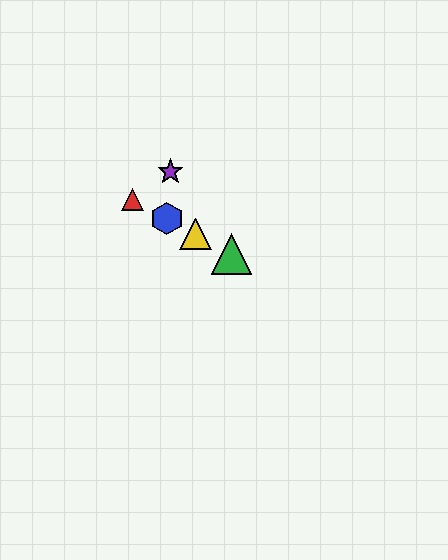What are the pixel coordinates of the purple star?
The purple star is at (170, 172).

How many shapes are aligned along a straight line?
4 shapes (the red triangle, the blue hexagon, the green triangle, the yellow triangle) are aligned along a straight line.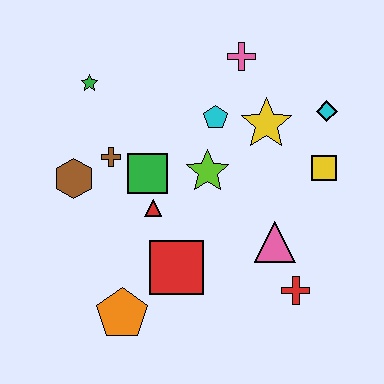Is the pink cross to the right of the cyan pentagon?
Yes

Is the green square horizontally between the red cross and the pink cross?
No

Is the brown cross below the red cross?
No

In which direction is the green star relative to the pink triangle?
The green star is to the left of the pink triangle.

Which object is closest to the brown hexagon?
The brown cross is closest to the brown hexagon.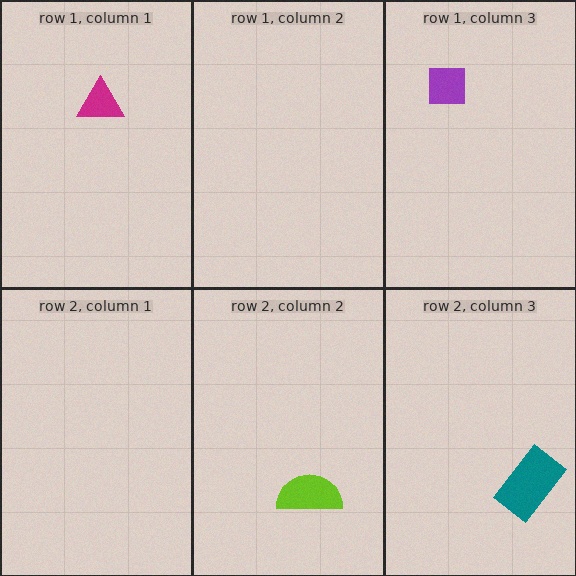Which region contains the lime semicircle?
The row 2, column 2 region.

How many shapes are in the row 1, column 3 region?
1.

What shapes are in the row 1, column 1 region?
The magenta triangle.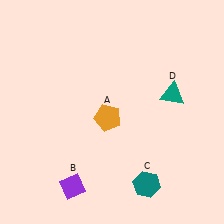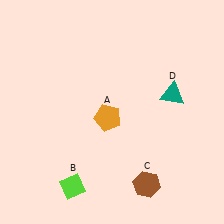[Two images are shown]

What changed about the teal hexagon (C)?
In Image 1, C is teal. In Image 2, it changed to brown.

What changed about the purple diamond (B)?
In Image 1, B is purple. In Image 2, it changed to lime.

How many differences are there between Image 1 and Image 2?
There are 2 differences between the two images.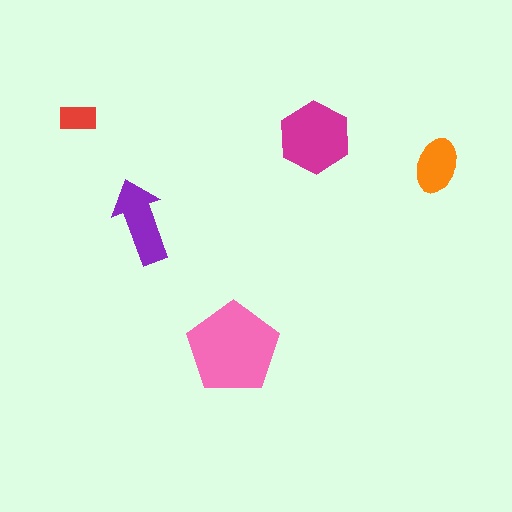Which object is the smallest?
The red rectangle.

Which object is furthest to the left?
The red rectangle is leftmost.